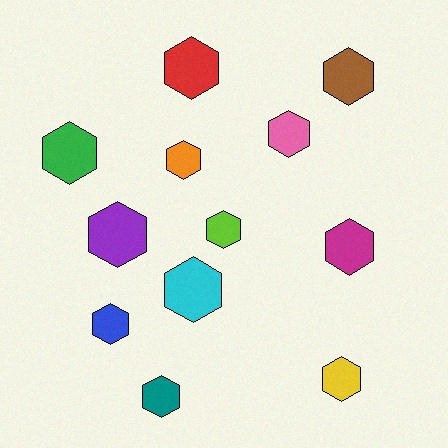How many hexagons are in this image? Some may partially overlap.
There are 12 hexagons.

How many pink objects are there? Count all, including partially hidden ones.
There is 1 pink object.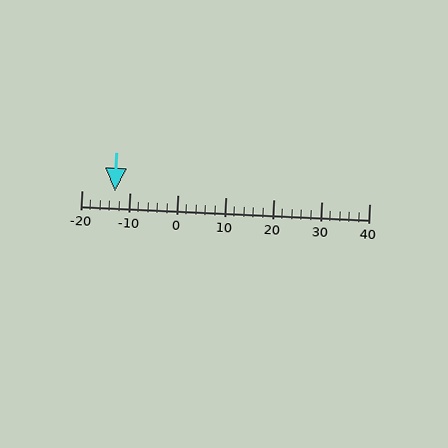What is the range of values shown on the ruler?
The ruler shows values from -20 to 40.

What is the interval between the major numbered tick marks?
The major tick marks are spaced 10 units apart.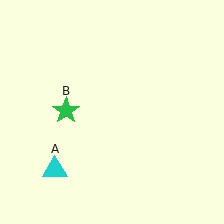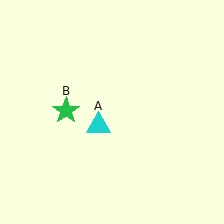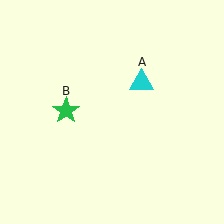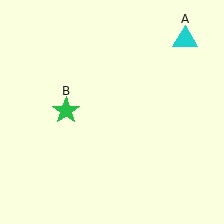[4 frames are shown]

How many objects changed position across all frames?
1 object changed position: cyan triangle (object A).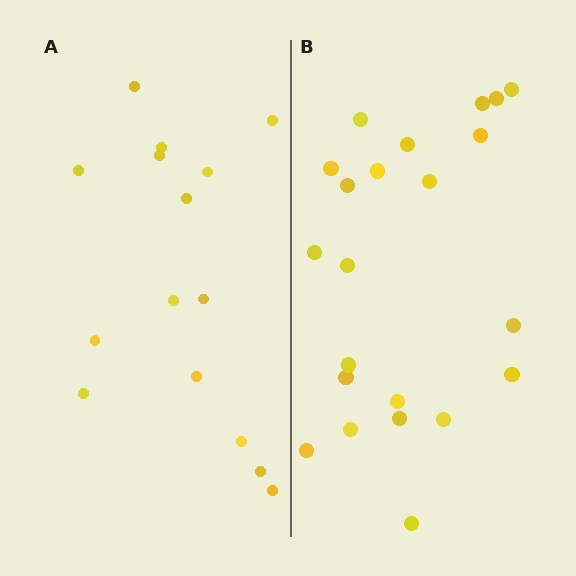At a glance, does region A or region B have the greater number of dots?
Region B (the right region) has more dots.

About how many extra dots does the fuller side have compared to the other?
Region B has roughly 8 or so more dots than region A.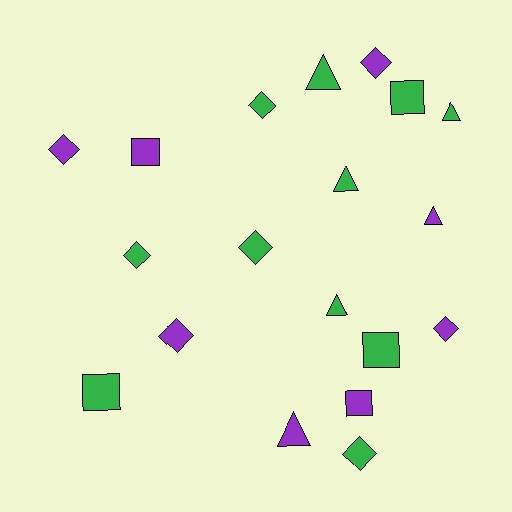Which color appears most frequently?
Green, with 11 objects.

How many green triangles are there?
There are 4 green triangles.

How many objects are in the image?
There are 19 objects.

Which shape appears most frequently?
Diamond, with 8 objects.